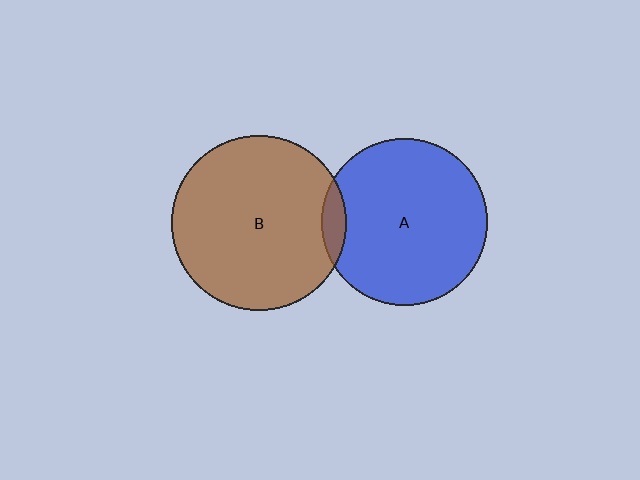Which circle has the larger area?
Circle B (brown).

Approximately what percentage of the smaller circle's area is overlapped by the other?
Approximately 5%.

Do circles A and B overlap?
Yes.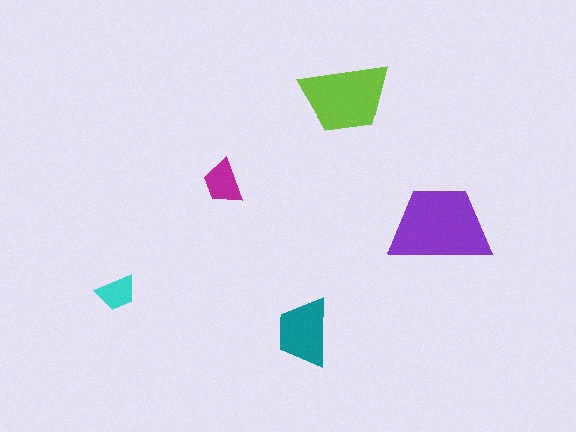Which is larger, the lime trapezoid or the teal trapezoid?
The lime one.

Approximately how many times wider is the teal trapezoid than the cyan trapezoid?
About 1.5 times wider.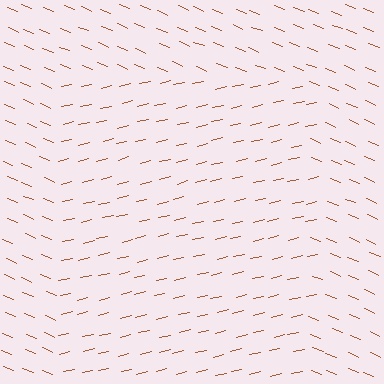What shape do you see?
I see a rectangle.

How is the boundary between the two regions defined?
The boundary is defined purely by a change in line orientation (approximately 37 degrees difference). All lines are the same color and thickness.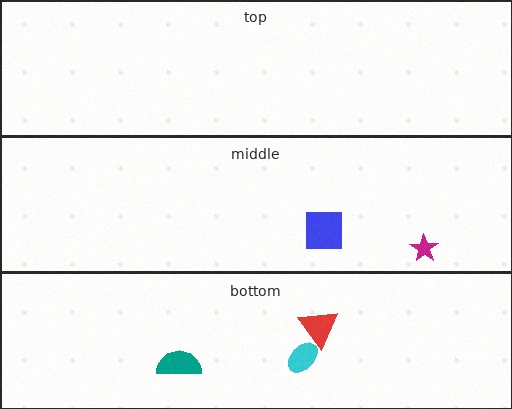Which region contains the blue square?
The middle region.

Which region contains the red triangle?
The bottom region.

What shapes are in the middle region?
The blue square, the magenta star.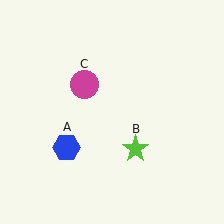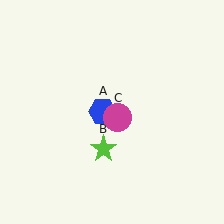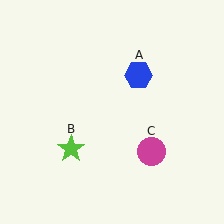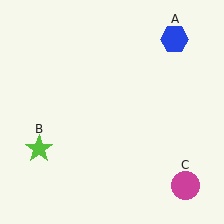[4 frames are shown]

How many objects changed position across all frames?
3 objects changed position: blue hexagon (object A), lime star (object B), magenta circle (object C).